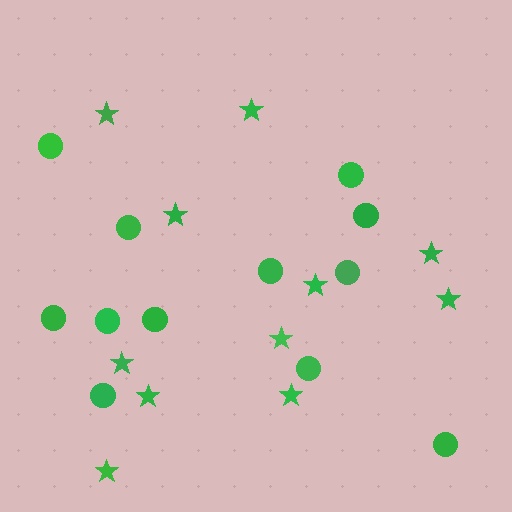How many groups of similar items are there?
There are 2 groups: one group of circles (12) and one group of stars (11).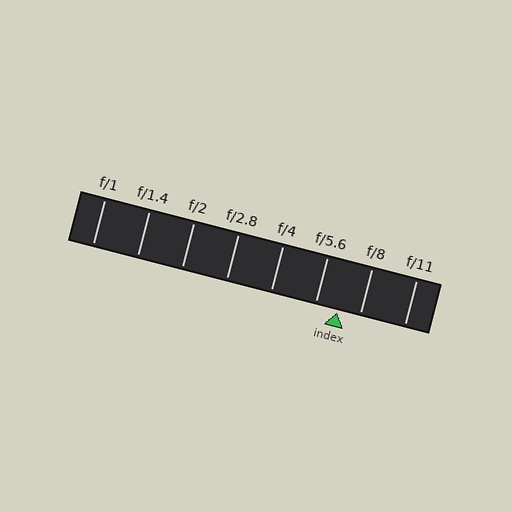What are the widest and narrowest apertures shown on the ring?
The widest aperture shown is f/1 and the narrowest is f/11.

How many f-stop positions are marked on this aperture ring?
There are 8 f-stop positions marked.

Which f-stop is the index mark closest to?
The index mark is closest to f/8.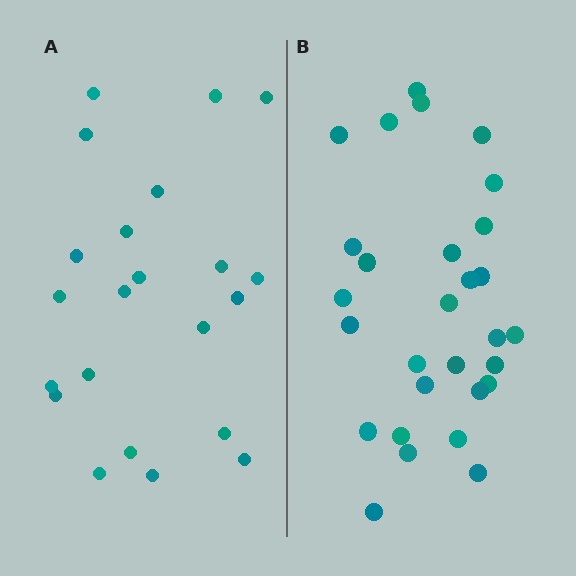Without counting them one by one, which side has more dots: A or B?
Region B (the right region) has more dots.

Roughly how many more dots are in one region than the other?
Region B has roughly 8 or so more dots than region A.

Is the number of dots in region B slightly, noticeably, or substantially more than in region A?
Region B has noticeably more, but not dramatically so. The ratio is roughly 1.3 to 1.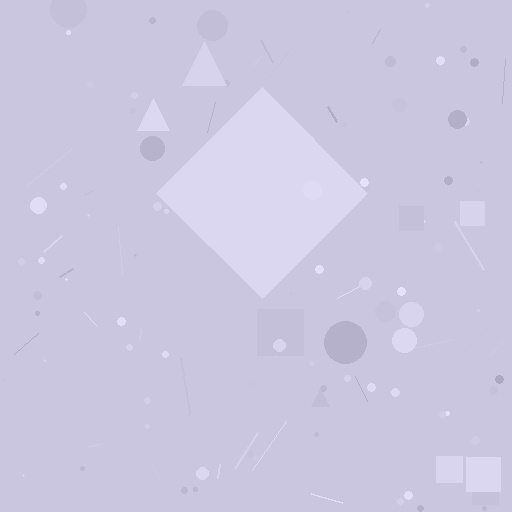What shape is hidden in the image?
A diamond is hidden in the image.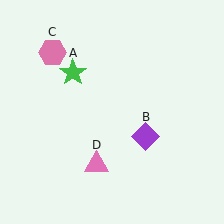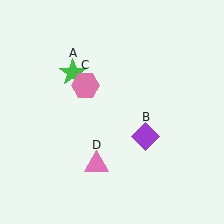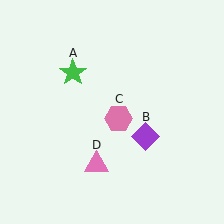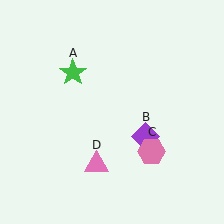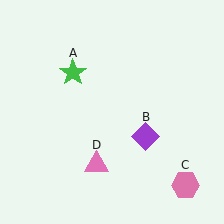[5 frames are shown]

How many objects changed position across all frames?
1 object changed position: pink hexagon (object C).